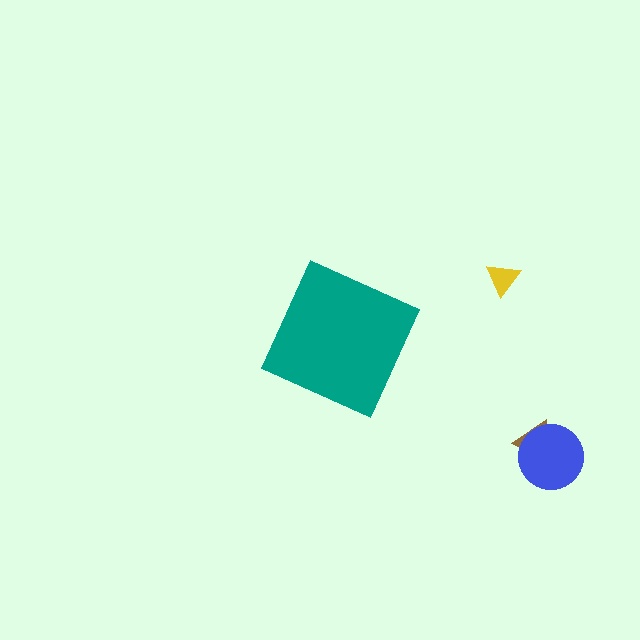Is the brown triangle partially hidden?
No, the brown triangle is fully visible.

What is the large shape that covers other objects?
A teal diamond.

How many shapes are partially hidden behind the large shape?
0 shapes are partially hidden.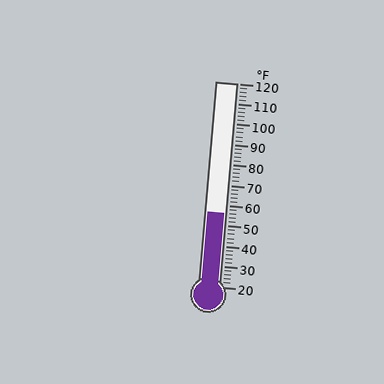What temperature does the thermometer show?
The thermometer shows approximately 56°F.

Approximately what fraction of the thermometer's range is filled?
The thermometer is filled to approximately 35% of its range.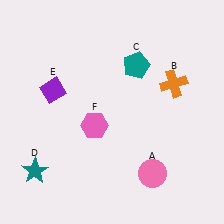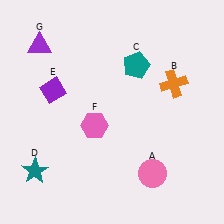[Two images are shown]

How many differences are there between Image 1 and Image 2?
There is 1 difference between the two images.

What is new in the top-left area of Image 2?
A purple triangle (G) was added in the top-left area of Image 2.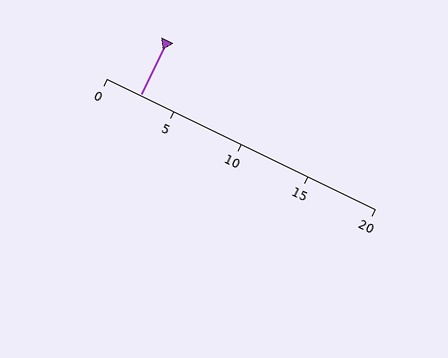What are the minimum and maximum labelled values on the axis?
The axis runs from 0 to 20.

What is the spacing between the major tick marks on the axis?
The major ticks are spaced 5 apart.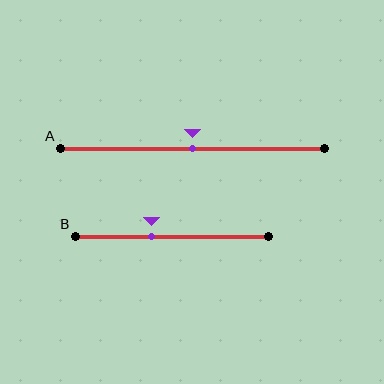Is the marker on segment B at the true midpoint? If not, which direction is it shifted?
No, the marker on segment B is shifted to the left by about 11% of the segment length.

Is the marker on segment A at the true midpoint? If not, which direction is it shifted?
Yes, the marker on segment A is at the true midpoint.